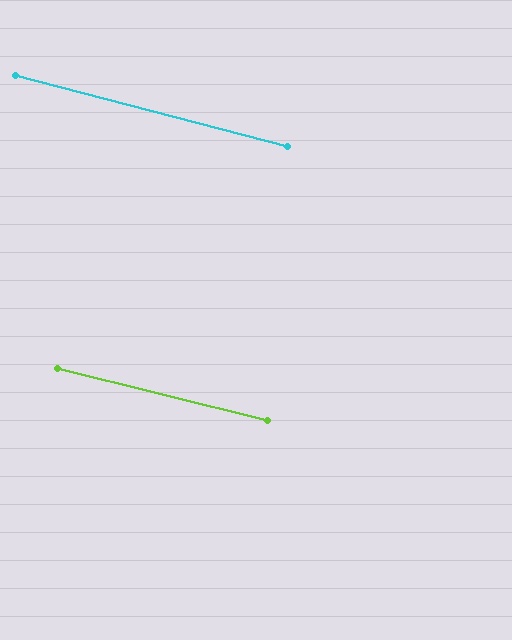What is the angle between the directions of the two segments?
Approximately 1 degree.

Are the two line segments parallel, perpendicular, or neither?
Parallel — their directions differ by only 0.7°.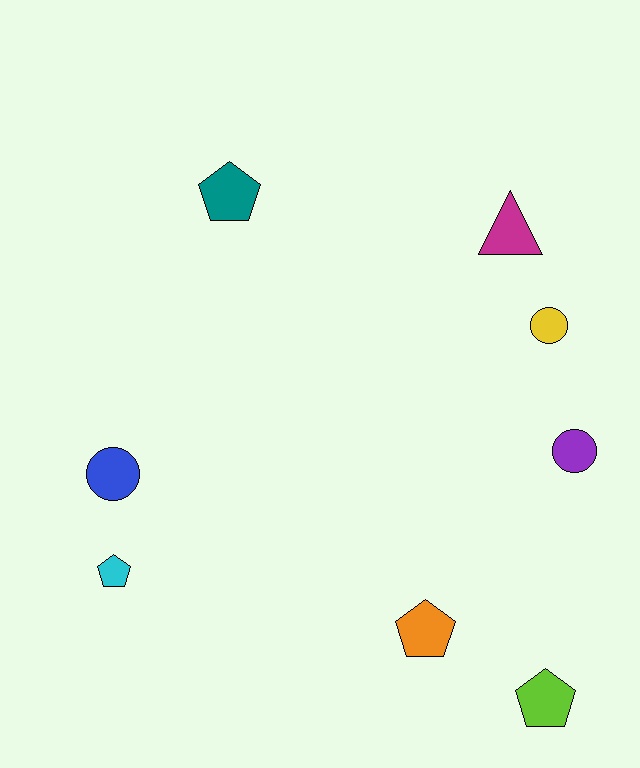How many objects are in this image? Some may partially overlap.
There are 8 objects.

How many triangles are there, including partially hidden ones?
There is 1 triangle.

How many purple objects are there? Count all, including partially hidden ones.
There is 1 purple object.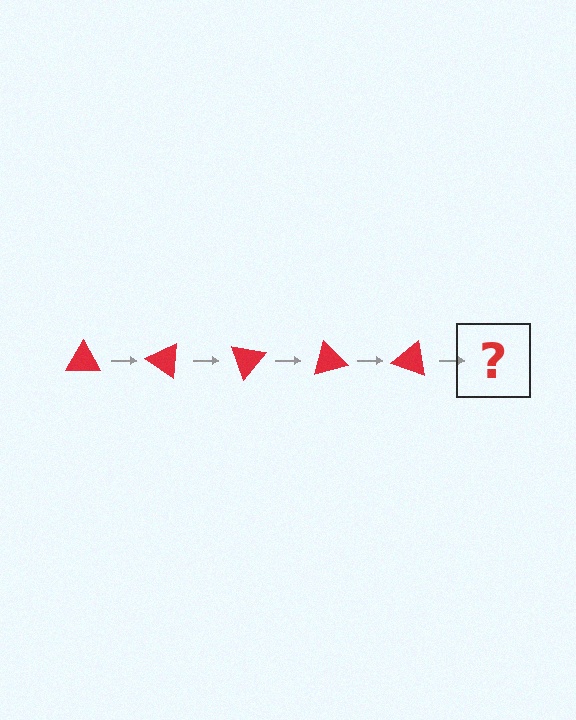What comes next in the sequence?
The next element should be a red triangle rotated 175 degrees.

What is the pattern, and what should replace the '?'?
The pattern is that the triangle rotates 35 degrees each step. The '?' should be a red triangle rotated 175 degrees.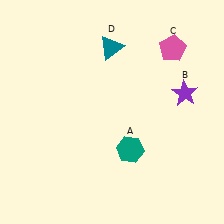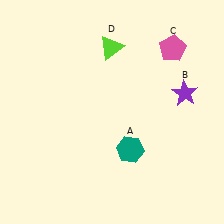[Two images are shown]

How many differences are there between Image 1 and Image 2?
There is 1 difference between the two images.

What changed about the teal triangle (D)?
In Image 1, D is teal. In Image 2, it changed to lime.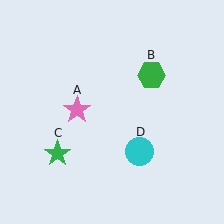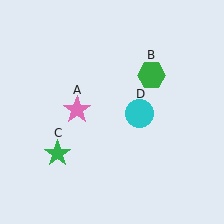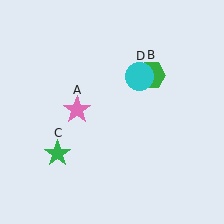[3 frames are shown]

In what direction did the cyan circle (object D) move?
The cyan circle (object D) moved up.